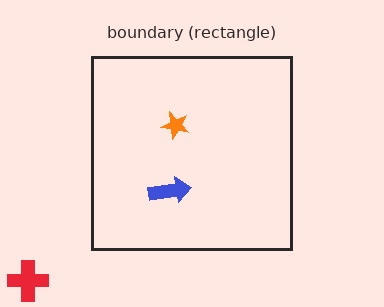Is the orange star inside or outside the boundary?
Inside.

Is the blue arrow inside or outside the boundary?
Inside.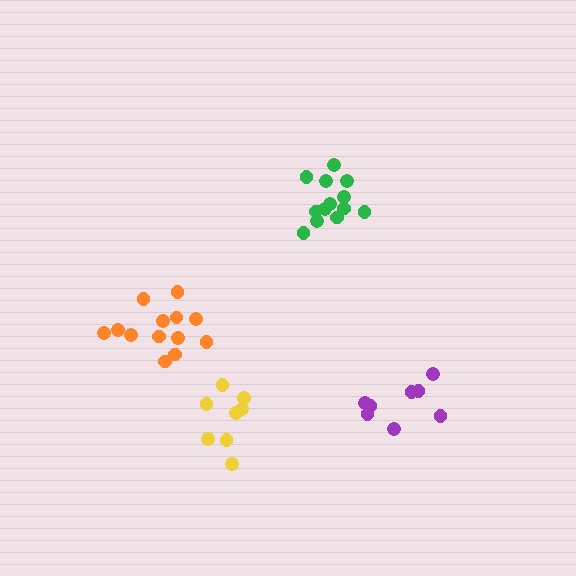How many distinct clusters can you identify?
There are 4 distinct clusters.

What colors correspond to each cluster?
The clusters are colored: green, orange, purple, yellow.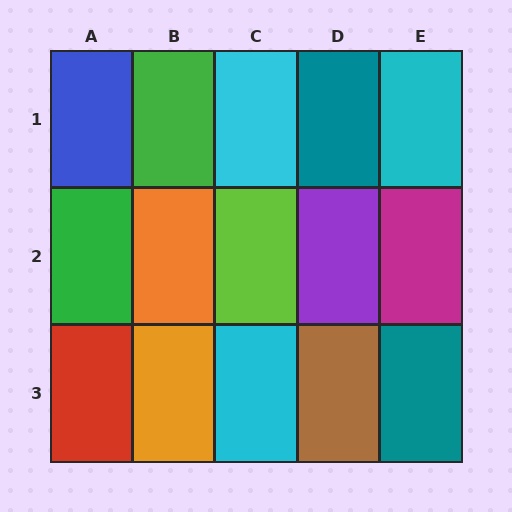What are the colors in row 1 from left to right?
Blue, green, cyan, teal, cyan.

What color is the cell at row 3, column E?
Teal.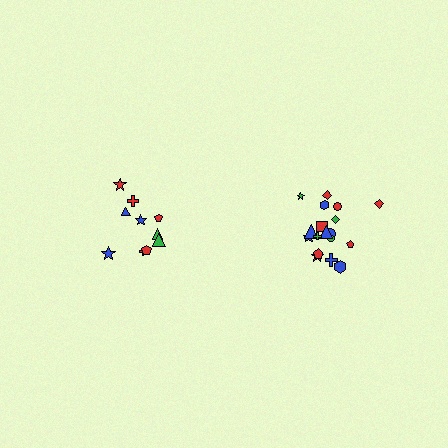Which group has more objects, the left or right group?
The right group.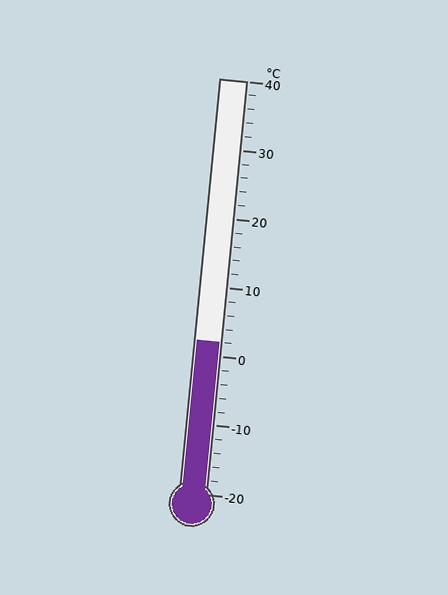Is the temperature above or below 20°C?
The temperature is below 20°C.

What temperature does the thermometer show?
The thermometer shows approximately 2°C.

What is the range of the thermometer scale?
The thermometer scale ranges from -20°C to 40°C.